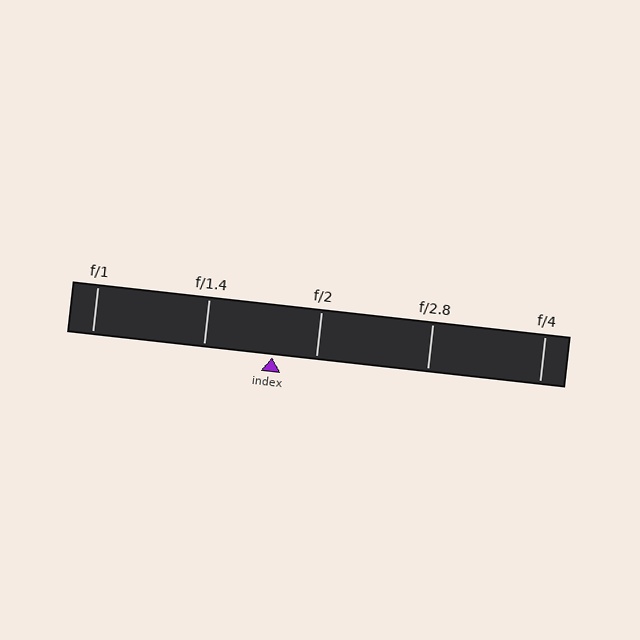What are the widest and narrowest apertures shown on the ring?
The widest aperture shown is f/1 and the narrowest is f/4.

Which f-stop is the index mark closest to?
The index mark is closest to f/2.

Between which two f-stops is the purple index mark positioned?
The index mark is between f/1.4 and f/2.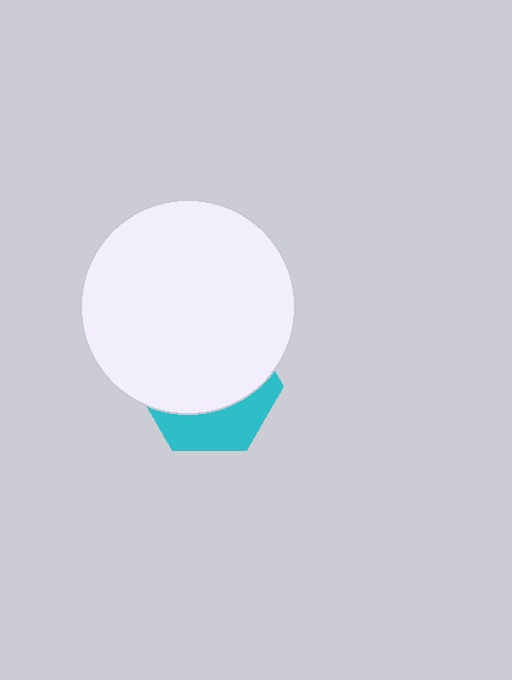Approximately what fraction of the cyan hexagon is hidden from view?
Roughly 67% of the cyan hexagon is hidden behind the white circle.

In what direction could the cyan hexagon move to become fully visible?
The cyan hexagon could move down. That would shift it out from behind the white circle entirely.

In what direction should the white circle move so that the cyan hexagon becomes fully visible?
The white circle should move up. That is the shortest direction to clear the overlap and leave the cyan hexagon fully visible.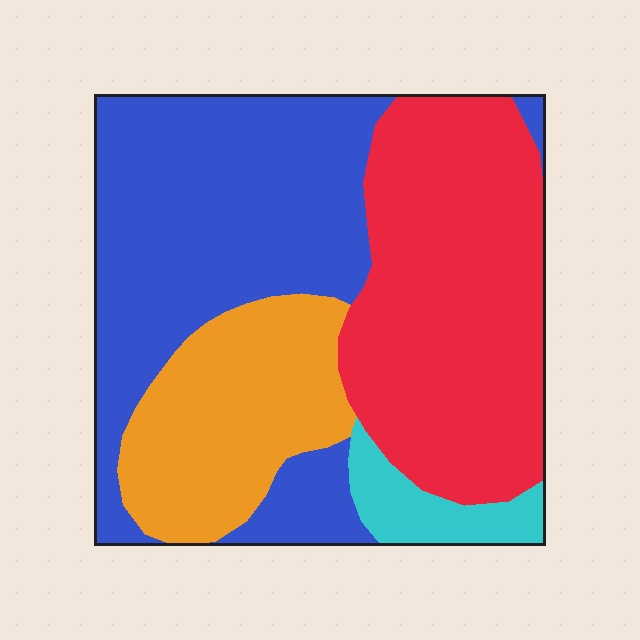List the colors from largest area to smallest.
From largest to smallest: blue, red, orange, cyan.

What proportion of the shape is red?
Red covers around 35% of the shape.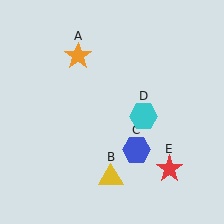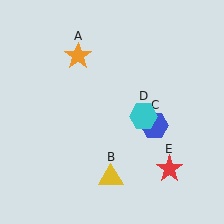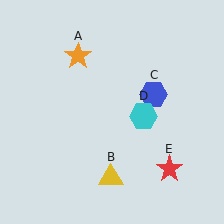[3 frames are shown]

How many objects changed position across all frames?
1 object changed position: blue hexagon (object C).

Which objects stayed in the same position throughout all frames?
Orange star (object A) and yellow triangle (object B) and cyan hexagon (object D) and red star (object E) remained stationary.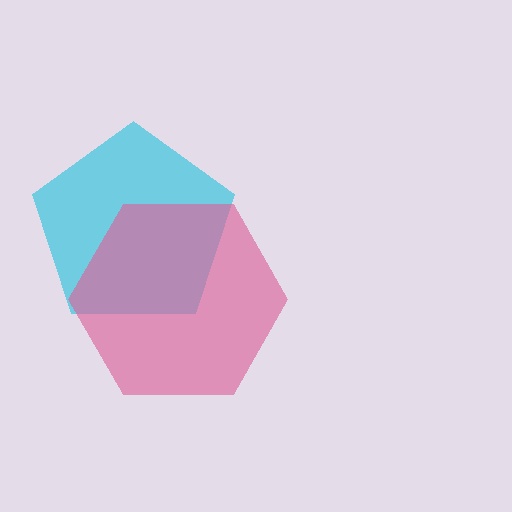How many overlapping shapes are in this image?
There are 2 overlapping shapes in the image.